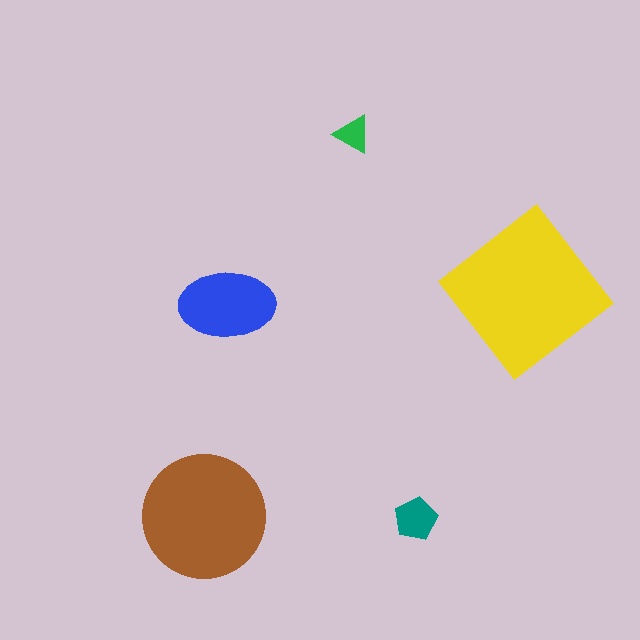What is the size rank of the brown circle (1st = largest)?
2nd.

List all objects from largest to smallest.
The yellow diamond, the brown circle, the blue ellipse, the teal pentagon, the green triangle.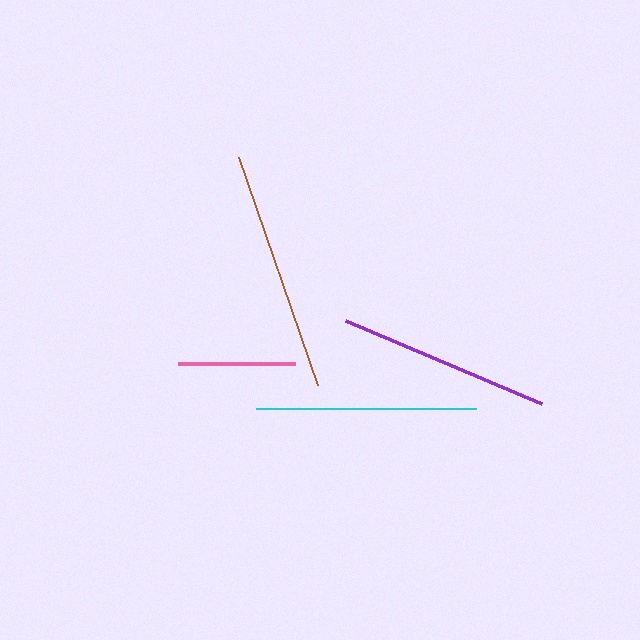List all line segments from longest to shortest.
From longest to shortest: brown, cyan, purple, pink.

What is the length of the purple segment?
The purple segment is approximately 213 pixels long.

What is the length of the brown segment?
The brown segment is approximately 240 pixels long.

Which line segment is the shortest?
The pink line is the shortest at approximately 117 pixels.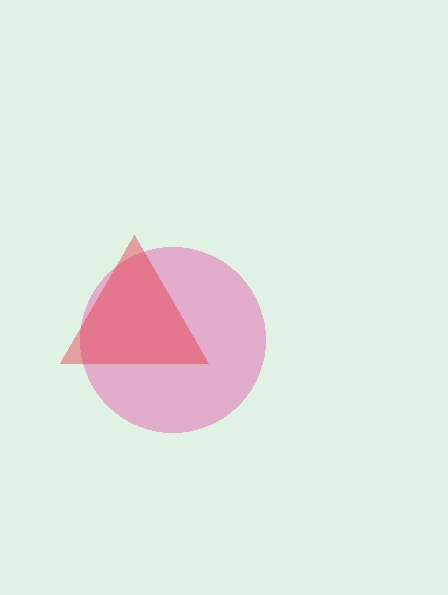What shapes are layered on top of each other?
The layered shapes are: a pink circle, a red triangle.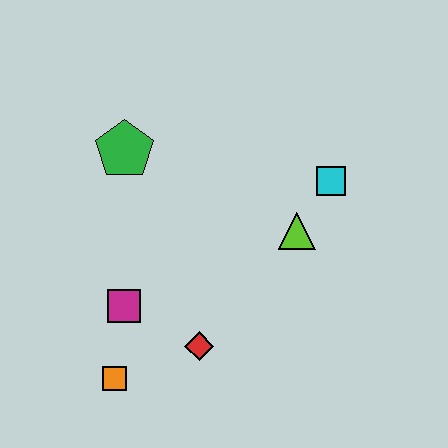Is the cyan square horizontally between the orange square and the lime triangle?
No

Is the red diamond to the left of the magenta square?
No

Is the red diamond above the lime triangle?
No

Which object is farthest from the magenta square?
The cyan square is farthest from the magenta square.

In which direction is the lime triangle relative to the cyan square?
The lime triangle is below the cyan square.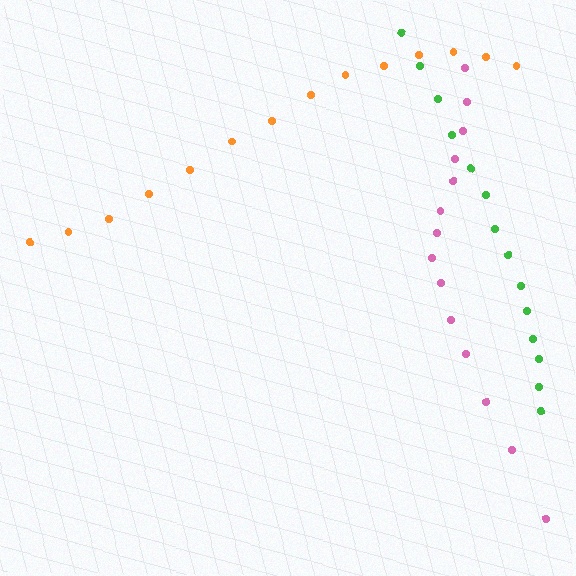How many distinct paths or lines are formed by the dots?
There are 3 distinct paths.